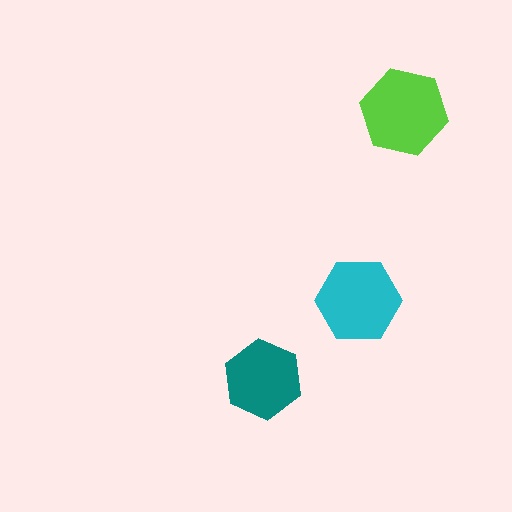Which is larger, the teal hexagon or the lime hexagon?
The lime one.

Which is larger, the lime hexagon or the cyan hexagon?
The lime one.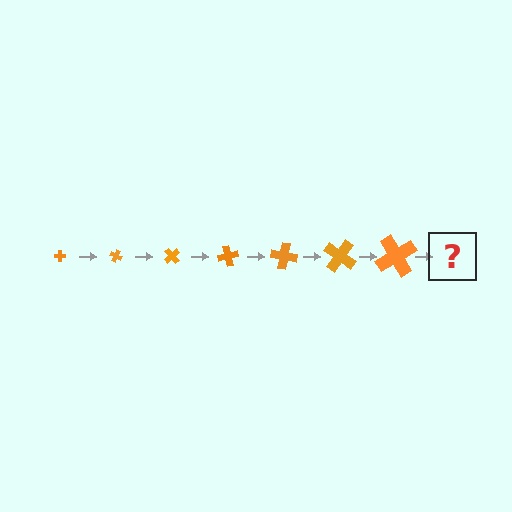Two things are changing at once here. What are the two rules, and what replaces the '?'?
The two rules are that the cross grows larger each step and it rotates 25 degrees each step. The '?' should be a cross, larger than the previous one and rotated 175 degrees from the start.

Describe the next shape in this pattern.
It should be a cross, larger than the previous one and rotated 175 degrees from the start.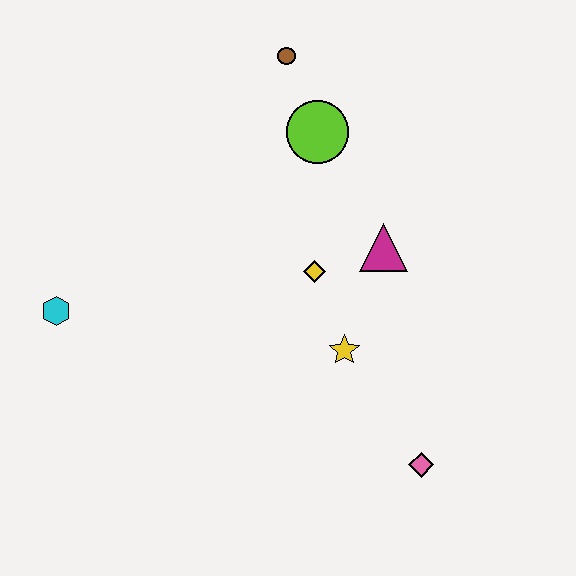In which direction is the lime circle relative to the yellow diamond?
The lime circle is above the yellow diamond.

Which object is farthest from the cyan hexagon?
The pink diamond is farthest from the cyan hexagon.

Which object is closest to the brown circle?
The lime circle is closest to the brown circle.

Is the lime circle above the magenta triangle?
Yes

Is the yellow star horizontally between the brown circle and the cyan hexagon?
No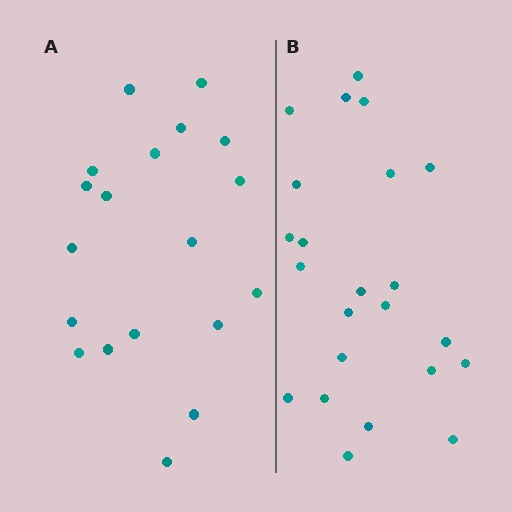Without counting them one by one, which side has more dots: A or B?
Region B (the right region) has more dots.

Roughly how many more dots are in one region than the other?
Region B has about 4 more dots than region A.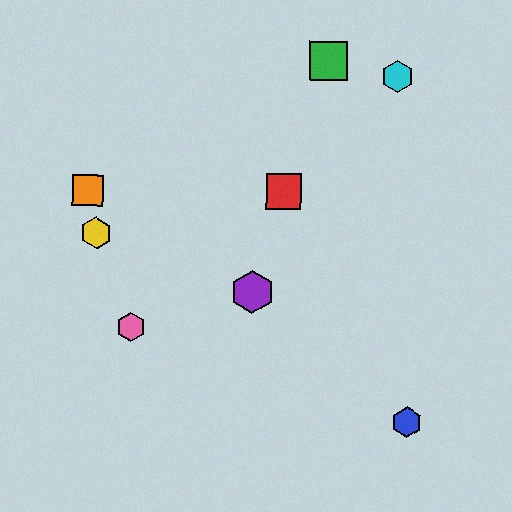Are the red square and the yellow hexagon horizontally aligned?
No, the red square is at y≈192 and the yellow hexagon is at y≈233.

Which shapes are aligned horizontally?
The red square, the orange square are aligned horizontally.